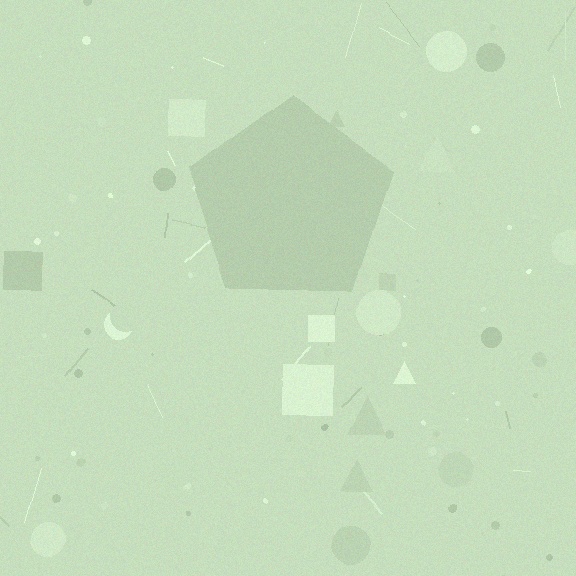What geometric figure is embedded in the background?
A pentagon is embedded in the background.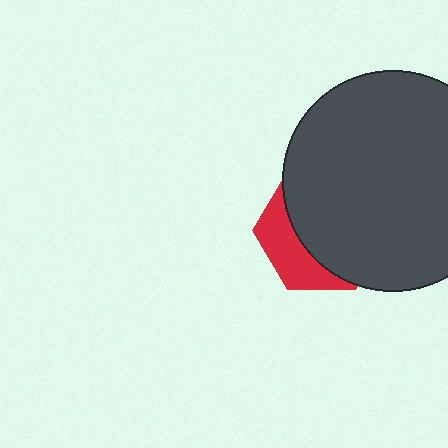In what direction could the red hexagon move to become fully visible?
The red hexagon could move toward the lower-left. That would shift it out from behind the dark gray circle entirely.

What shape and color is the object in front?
The object in front is a dark gray circle.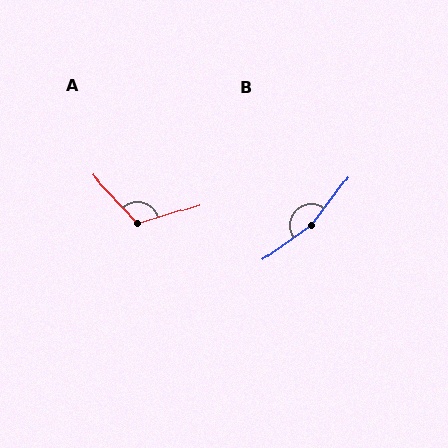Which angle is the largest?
B, at approximately 163 degrees.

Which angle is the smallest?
A, at approximately 115 degrees.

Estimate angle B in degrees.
Approximately 163 degrees.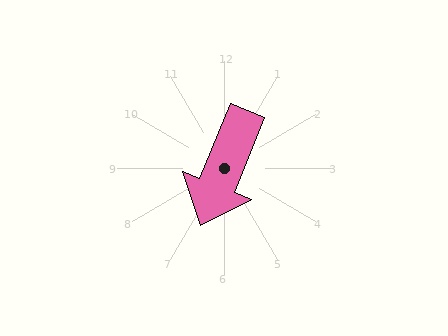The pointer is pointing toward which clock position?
Roughly 7 o'clock.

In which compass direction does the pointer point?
South.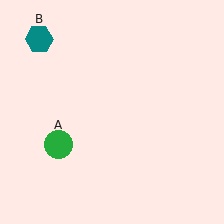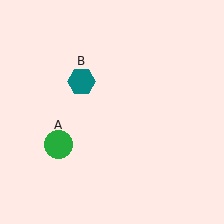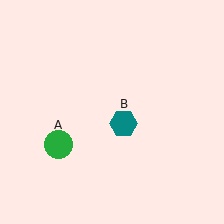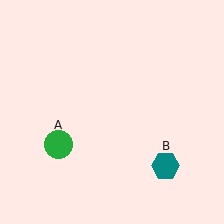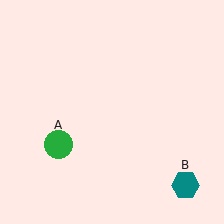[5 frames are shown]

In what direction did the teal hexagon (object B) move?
The teal hexagon (object B) moved down and to the right.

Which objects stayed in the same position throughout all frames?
Green circle (object A) remained stationary.